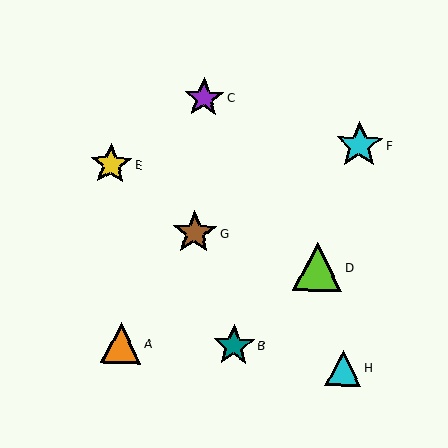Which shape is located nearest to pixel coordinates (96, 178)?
The yellow star (labeled E) at (111, 164) is nearest to that location.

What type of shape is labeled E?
Shape E is a yellow star.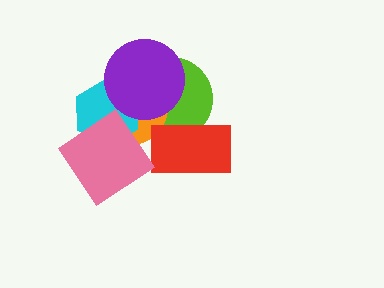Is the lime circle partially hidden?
Yes, it is partially covered by another shape.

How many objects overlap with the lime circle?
4 objects overlap with the lime circle.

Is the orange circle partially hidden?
Yes, it is partially covered by another shape.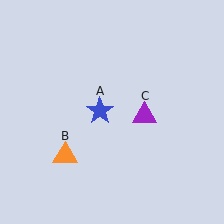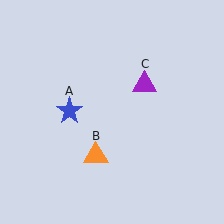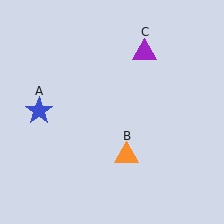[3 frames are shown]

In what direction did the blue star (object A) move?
The blue star (object A) moved left.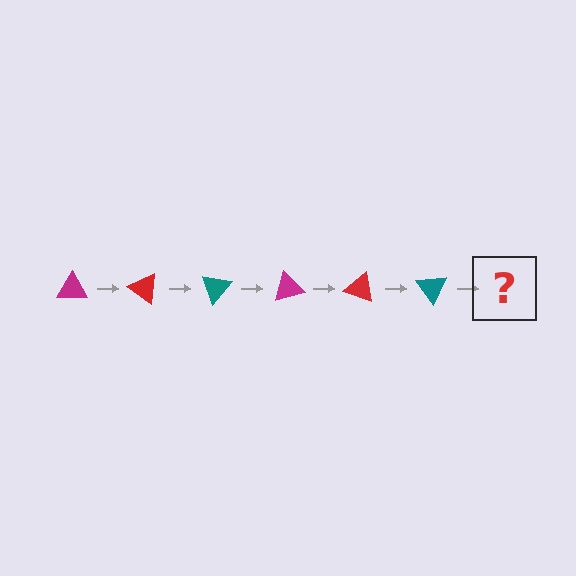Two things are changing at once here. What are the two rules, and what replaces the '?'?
The two rules are that it rotates 35 degrees each step and the color cycles through magenta, red, and teal. The '?' should be a magenta triangle, rotated 210 degrees from the start.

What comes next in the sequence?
The next element should be a magenta triangle, rotated 210 degrees from the start.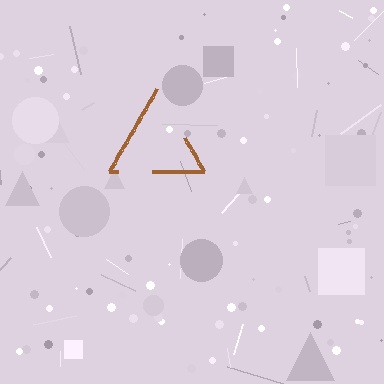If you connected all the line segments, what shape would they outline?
They would outline a triangle.